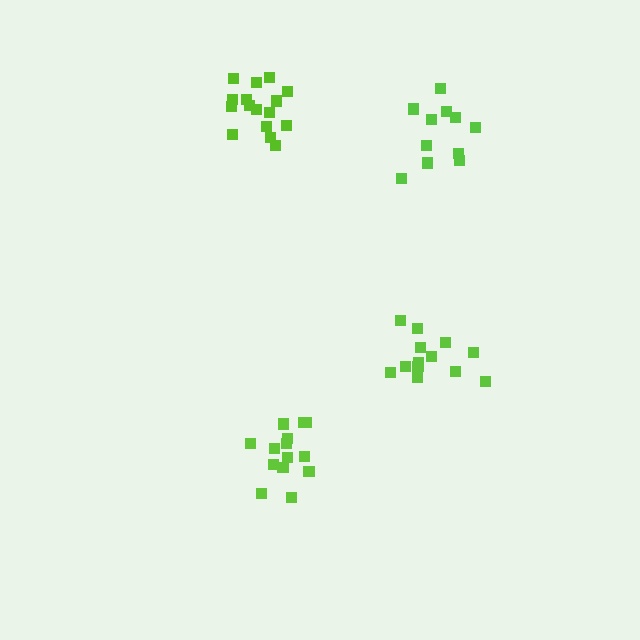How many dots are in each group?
Group 1: 11 dots, Group 2: 16 dots, Group 3: 14 dots, Group 4: 13 dots (54 total).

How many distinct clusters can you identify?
There are 4 distinct clusters.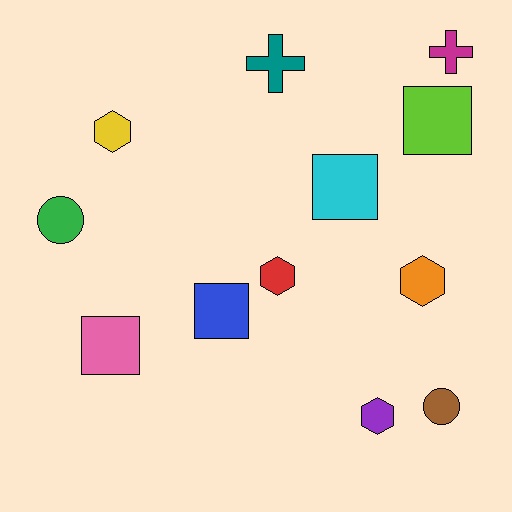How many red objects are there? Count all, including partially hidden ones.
There is 1 red object.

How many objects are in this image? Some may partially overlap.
There are 12 objects.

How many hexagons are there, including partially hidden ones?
There are 4 hexagons.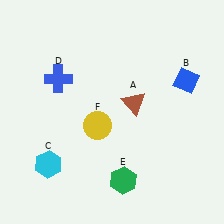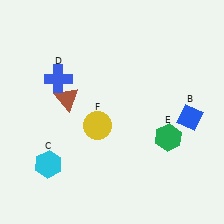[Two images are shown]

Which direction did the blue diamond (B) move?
The blue diamond (B) moved down.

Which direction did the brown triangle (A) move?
The brown triangle (A) moved left.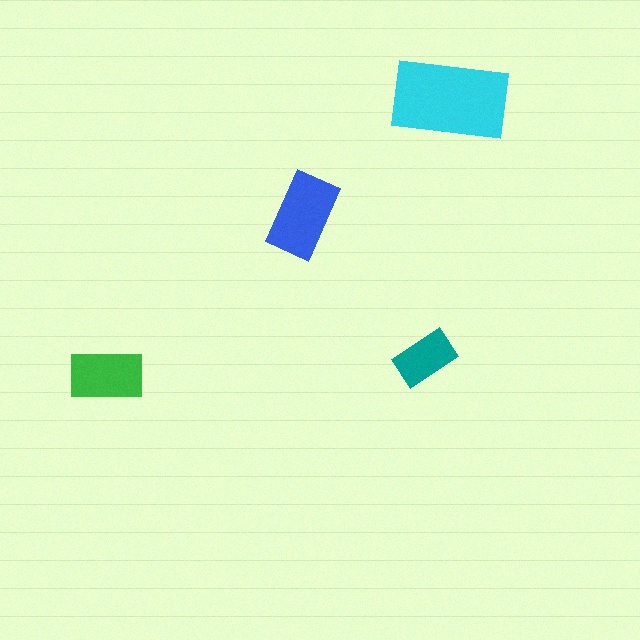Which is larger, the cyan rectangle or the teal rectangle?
The cyan one.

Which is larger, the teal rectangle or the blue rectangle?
The blue one.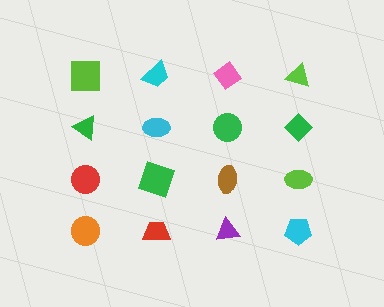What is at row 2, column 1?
A green triangle.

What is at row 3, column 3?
A brown ellipse.